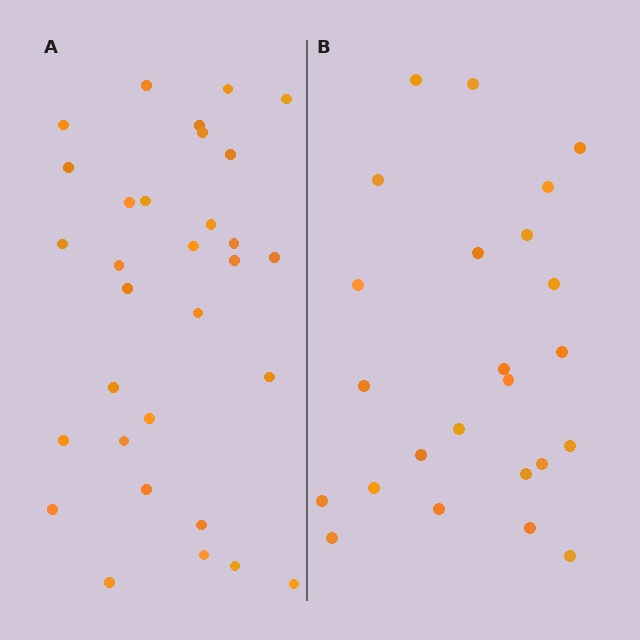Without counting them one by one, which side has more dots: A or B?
Region A (the left region) has more dots.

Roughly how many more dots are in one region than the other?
Region A has roughly 8 or so more dots than region B.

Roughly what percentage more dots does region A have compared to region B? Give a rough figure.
About 30% more.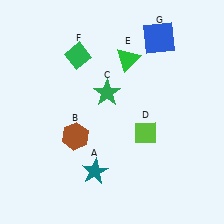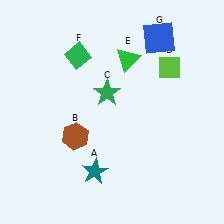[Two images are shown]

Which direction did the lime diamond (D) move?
The lime diamond (D) moved up.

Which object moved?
The lime diamond (D) moved up.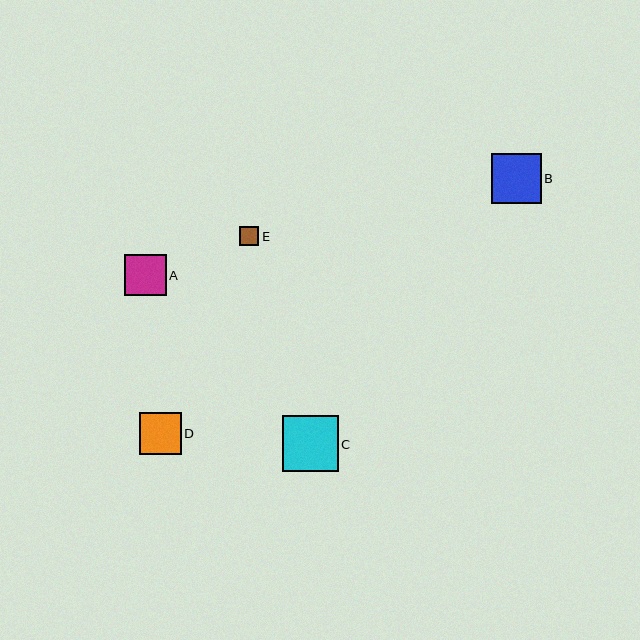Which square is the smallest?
Square E is the smallest with a size of approximately 19 pixels.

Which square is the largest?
Square C is the largest with a size of approximately 55 pixels.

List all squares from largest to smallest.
From largest to smallest: C, B, D, A, E.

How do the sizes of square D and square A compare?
Square D and square A are approximately the same size.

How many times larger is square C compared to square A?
Square C is approximately 1.3 times the size of square A.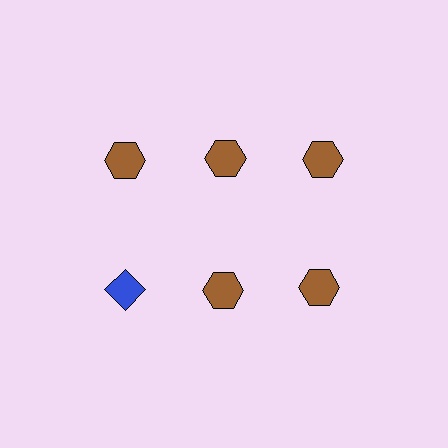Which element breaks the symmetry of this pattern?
The blue diamond in the second row, leftmost column breaks the symmetry. All other shapes are brown hexagons.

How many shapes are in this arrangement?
There are 6 shapes arranged in a grid pattern.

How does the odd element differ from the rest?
It differs in both color (blue instead of brown) and shape (diamond instead of hexagon).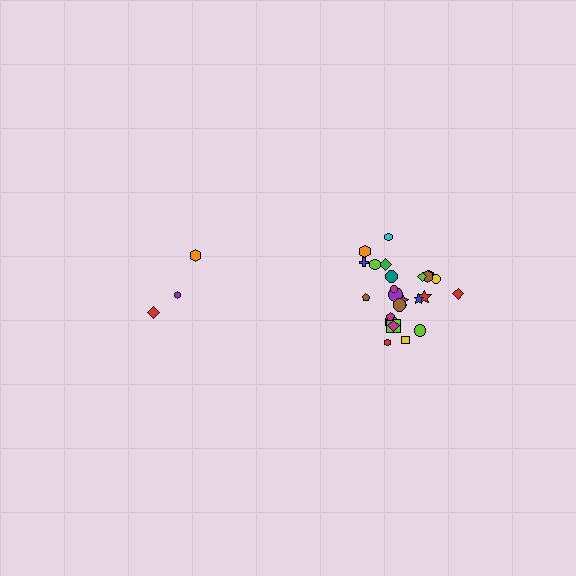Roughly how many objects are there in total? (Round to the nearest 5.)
Roughly 30 objects in total.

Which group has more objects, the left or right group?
The right group.